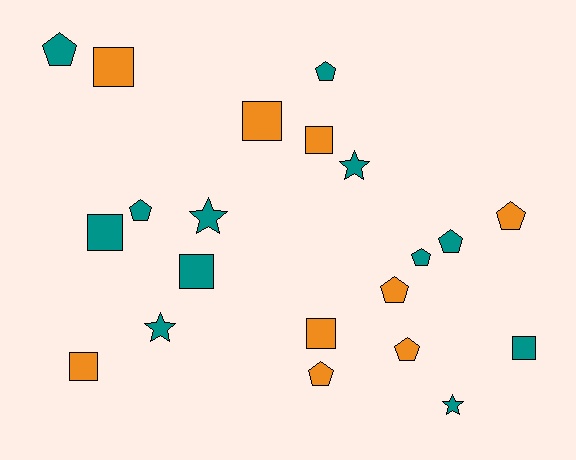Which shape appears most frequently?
Pentagon, with 9 objects.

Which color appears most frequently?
Teal, with 12 objects.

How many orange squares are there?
There are 5 orange squares.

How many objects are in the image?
There are 21 objects.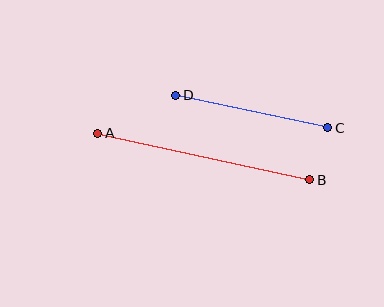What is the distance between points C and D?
The distance is approximately 155 pixels.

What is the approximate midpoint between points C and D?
The midpoint is at approximately (252, 112) pixels.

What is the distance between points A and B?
The distance is approximately 217 pixels.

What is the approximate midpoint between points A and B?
The midpoint is at approximately (204, 156) pixels.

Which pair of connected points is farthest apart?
Points A and B are farthest apart.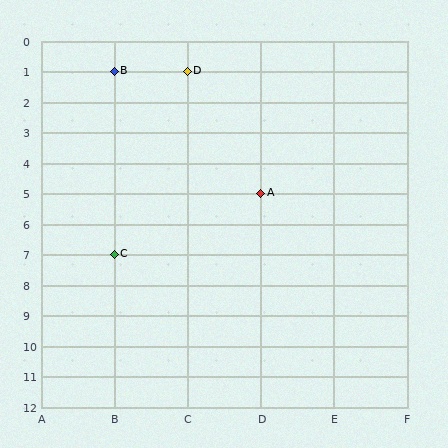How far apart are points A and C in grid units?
Points A and C are 2 columns and 2 rows apart (about 2.8 grid units diagonally).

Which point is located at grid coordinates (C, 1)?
Point D is at (C, 1).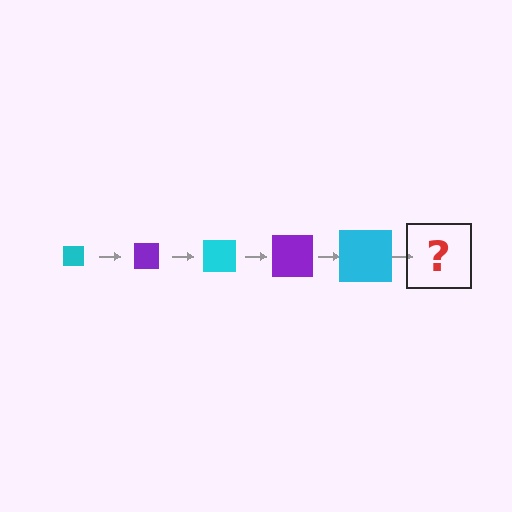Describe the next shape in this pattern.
It should be a purple square, larger than the previous one.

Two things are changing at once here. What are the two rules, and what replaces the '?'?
The two rules are that the square grows larger each step and the color cycles through cyan and purple. The '?' should be a purple square, larger than the previous one.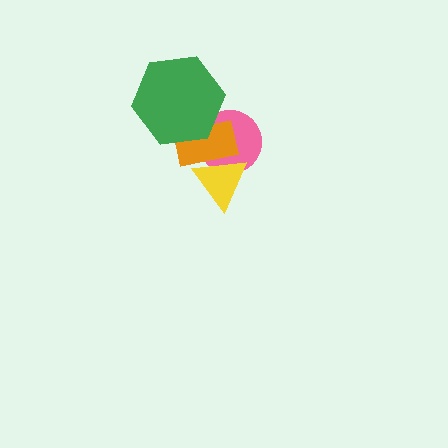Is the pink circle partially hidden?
Yes, it is partially covered by another shape.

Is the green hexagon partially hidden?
No, no other shape covers it.